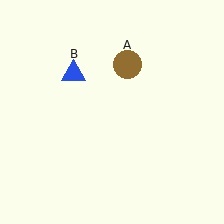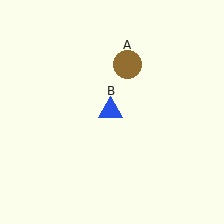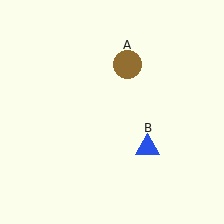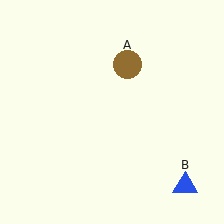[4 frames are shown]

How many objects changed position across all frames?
1 object changed position: blue triangle (object B).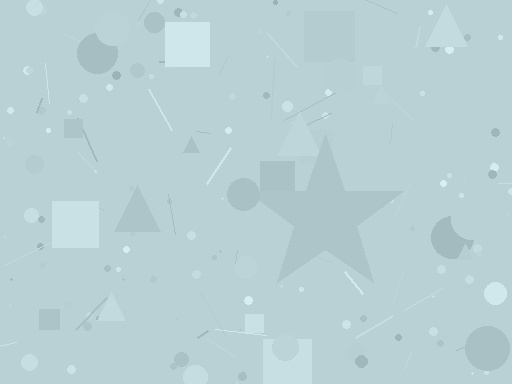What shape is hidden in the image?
A star is hidden in the image.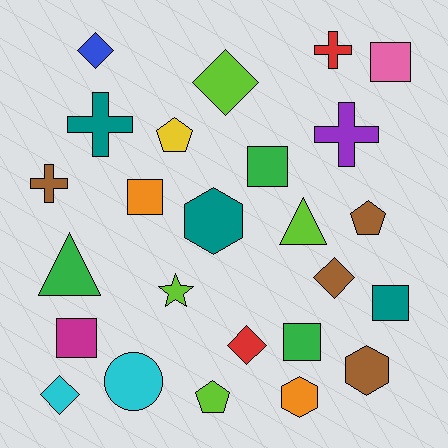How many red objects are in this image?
There are 2 red objects.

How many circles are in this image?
There is 1 circle.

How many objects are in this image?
There are 25 objects.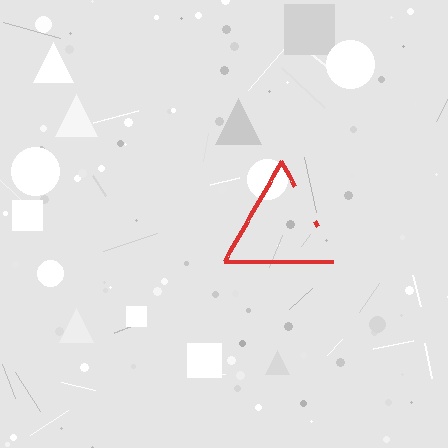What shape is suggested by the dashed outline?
The dashed outline suggests a triangle.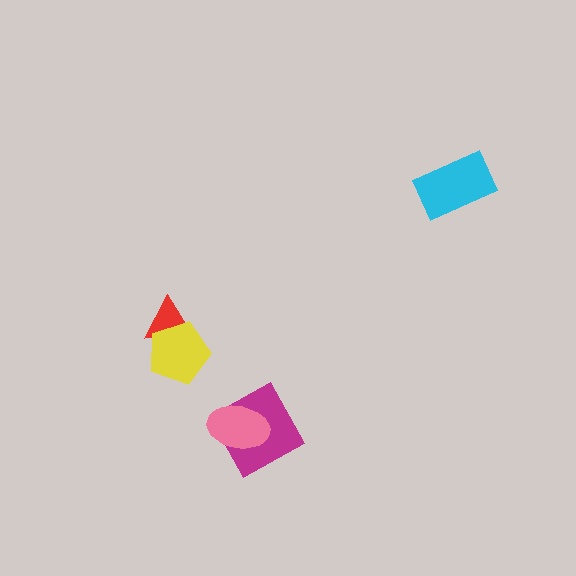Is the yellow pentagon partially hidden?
No, no other shape covers it.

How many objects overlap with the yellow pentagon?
1 object overlaps with the yellow pentagon.